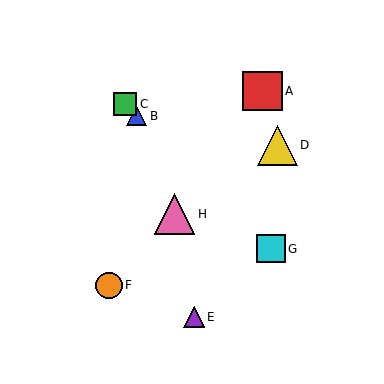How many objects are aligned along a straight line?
3 objects (B, C, G) are aligned along a straight line.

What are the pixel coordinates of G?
Object G is at (271, 249).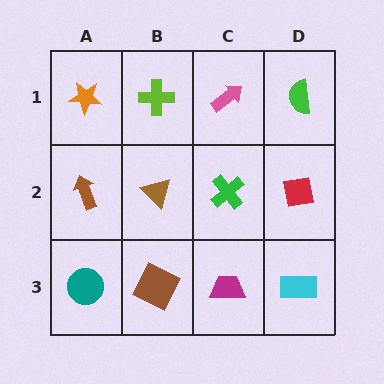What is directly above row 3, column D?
A red square.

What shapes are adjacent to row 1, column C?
A green cross (row 2, column C), a lime cross (row 1, column B), a green semicircle (row 1, column D).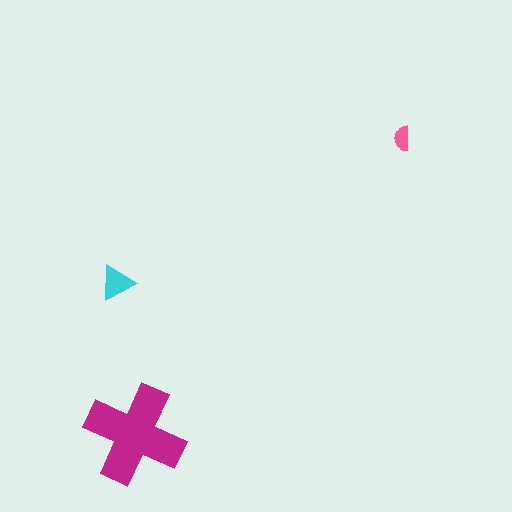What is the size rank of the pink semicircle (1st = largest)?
3rd.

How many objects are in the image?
There are 3 objects in the image.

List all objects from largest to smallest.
The magenta cross, the cyan triangle, the pink semicircle.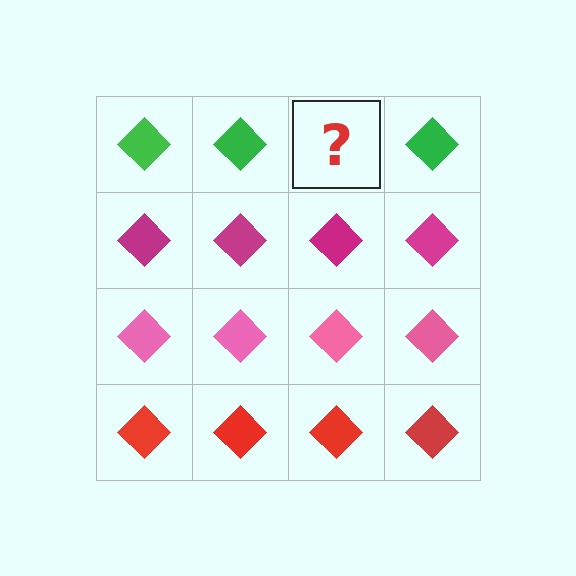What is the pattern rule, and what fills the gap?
The rule is that each row has a consistent color. The gap should be filled with a green diamond.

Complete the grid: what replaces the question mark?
The question mark should be replaced with a green diamond.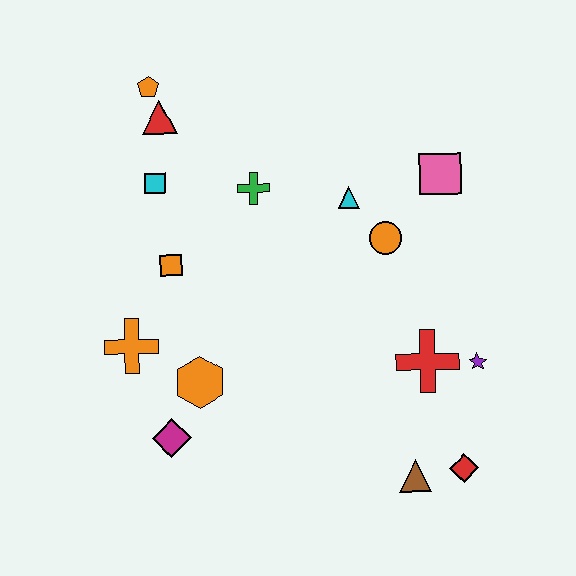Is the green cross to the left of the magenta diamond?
No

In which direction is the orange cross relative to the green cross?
The orange cross is below the green cross.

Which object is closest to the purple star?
The red cross is closest to the purple star.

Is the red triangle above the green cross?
Yes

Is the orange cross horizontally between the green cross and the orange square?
No